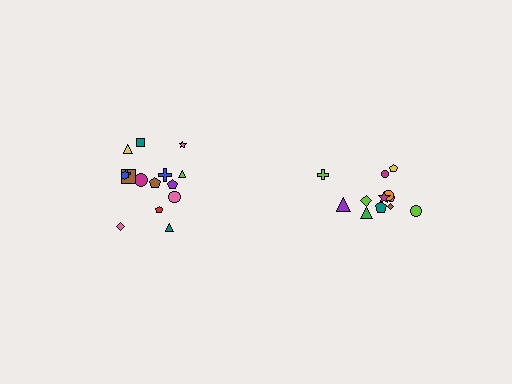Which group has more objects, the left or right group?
The left group.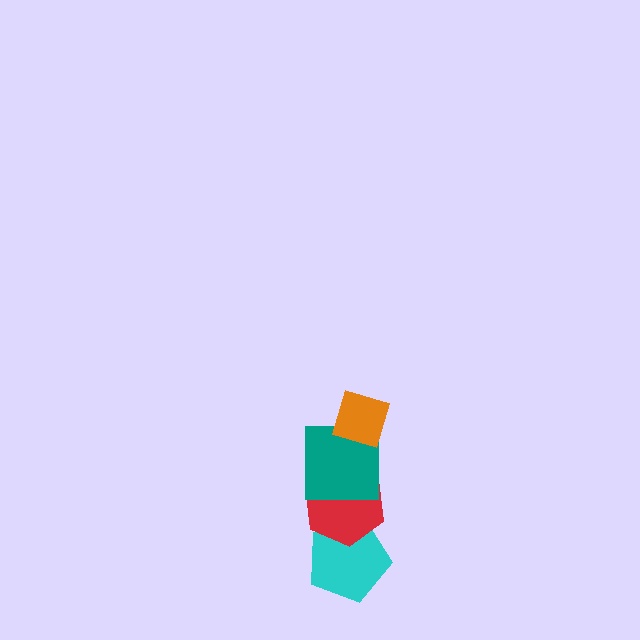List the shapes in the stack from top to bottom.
From top to bottom: the orange diamond, the teal square, the red hexagon, the cyan pentagon.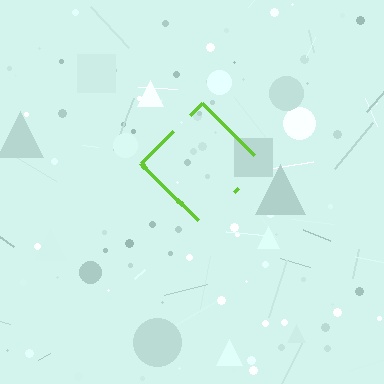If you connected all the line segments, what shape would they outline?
They would outline a diamond.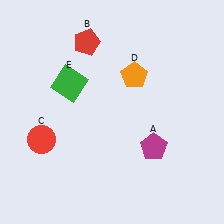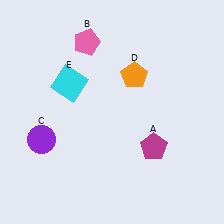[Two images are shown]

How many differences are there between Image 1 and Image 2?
There are 3 differences between the two images.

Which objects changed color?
B changed from red to pink. C changed from red to purple. E changed from green to cyan.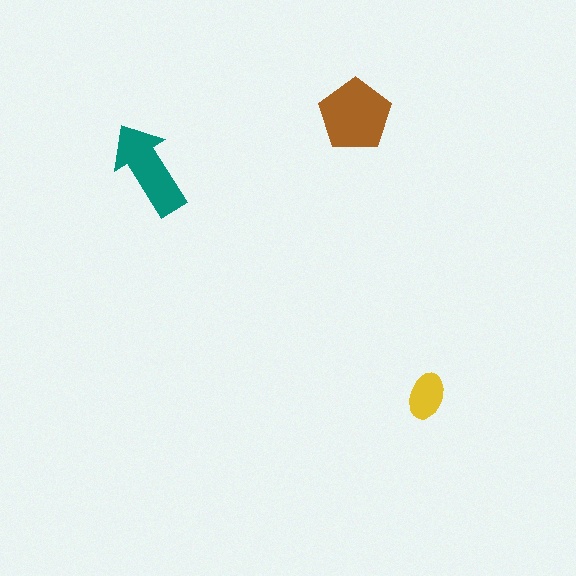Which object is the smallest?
The yellow ellipse.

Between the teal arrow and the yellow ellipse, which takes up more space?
The teal arrow.